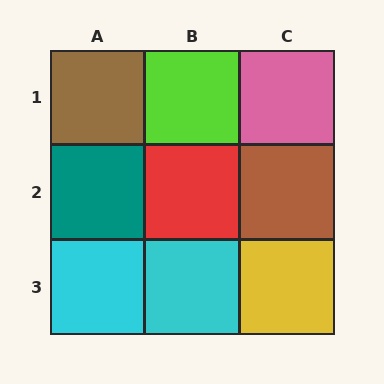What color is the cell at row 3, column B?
Cyan.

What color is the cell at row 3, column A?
Cyan.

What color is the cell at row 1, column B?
Lime.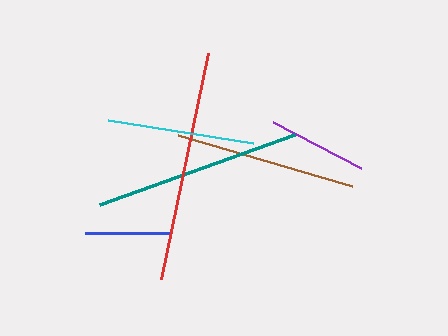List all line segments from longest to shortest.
From longest to shortest: red, teal, brown, cyan, purple, blue.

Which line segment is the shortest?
The blue line is the shortest at approximately 83 pixels.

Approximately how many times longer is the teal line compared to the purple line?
The teal line is approximately 2.1 times the length of the purple line.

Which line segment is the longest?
The red line is the longest at approximately 230 pixels.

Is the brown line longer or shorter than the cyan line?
The brown line is longer than the cyan line.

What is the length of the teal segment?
The teal segment is approximately 207 pixels long.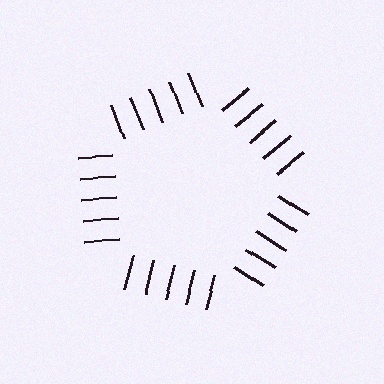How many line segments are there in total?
25 — 5 along each of the 5 edges.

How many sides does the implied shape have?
5 sides — the line-ends trace a pentagon.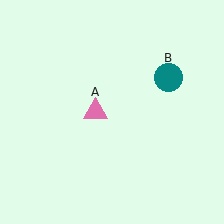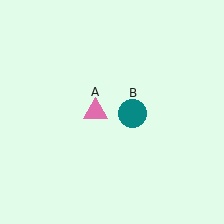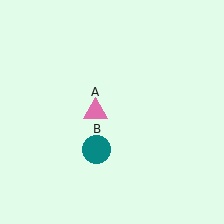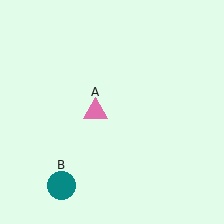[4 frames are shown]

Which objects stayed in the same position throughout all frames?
Pink triangle (object A) remained stationary.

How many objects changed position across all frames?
1 object changed position: teal circle (object B).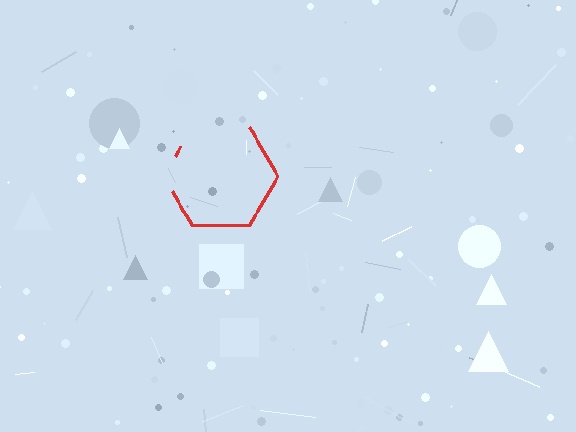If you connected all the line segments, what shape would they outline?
They would outline a hexagon.